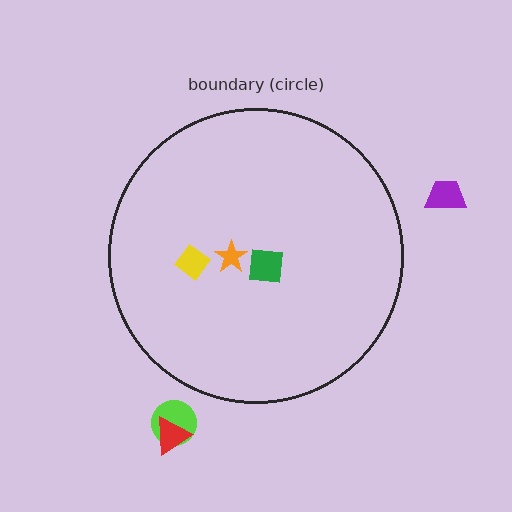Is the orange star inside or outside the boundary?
Inside.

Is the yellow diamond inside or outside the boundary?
Inside.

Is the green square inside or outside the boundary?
Inside.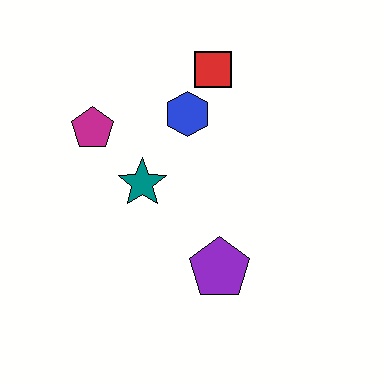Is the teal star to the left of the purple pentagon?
Yes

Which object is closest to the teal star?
The magenta pentagon is closest to the teal star.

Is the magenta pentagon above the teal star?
Yes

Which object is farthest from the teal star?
The red square is farthest from the teal star.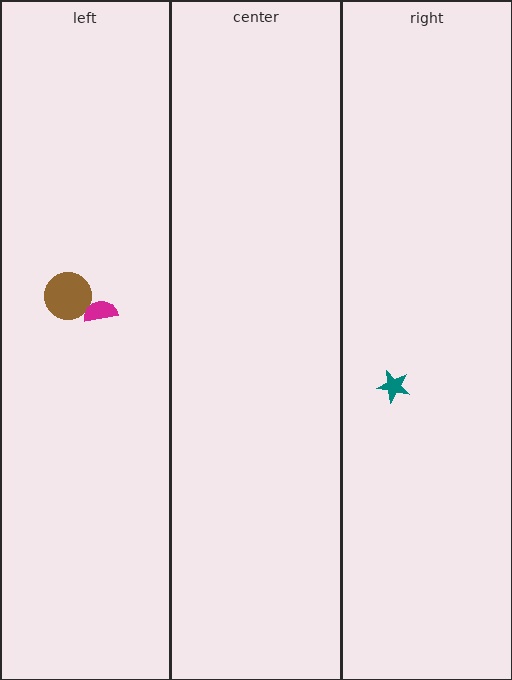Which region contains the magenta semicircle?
The left region.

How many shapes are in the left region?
2.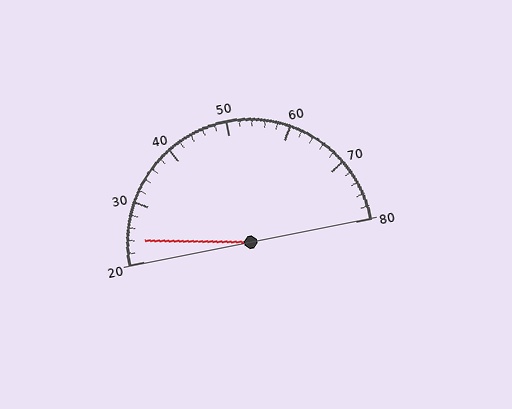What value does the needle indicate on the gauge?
The needle indicates approximately 24.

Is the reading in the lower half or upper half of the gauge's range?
The reading is in the lower half of the range (20 to 80).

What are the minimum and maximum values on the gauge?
The gauge ranges from 20 to 80.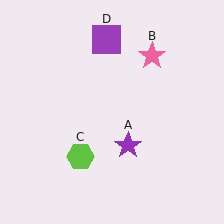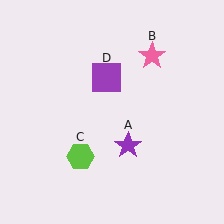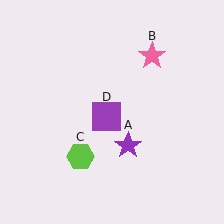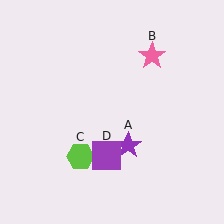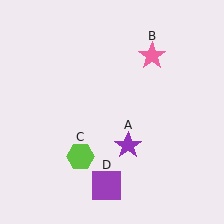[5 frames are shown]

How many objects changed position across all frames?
1 object changed position: purple square (object D).